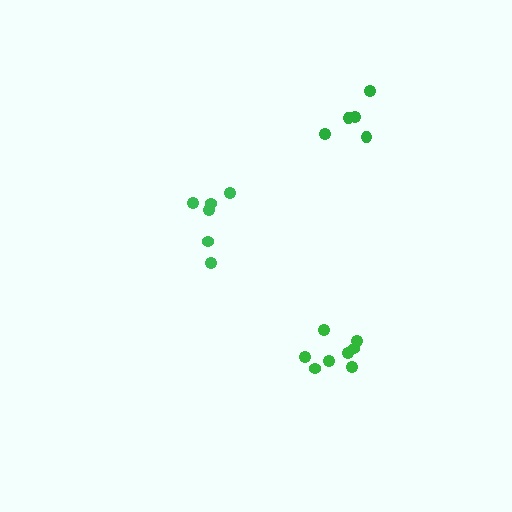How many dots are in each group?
Group 1: 5 dots, Group 2: 6 dots, Group 3: 8 dots (19 total).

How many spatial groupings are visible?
There are 3 spatial groupings.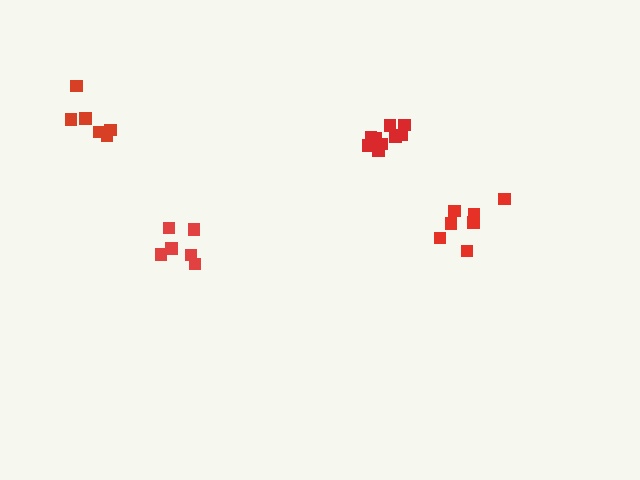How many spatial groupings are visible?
There are 4 spatial groupings.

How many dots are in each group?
Group 1: 9 dots, Group 2: 6 dots, Group 3: 7 dots, Group 4: 6 dots (28 total).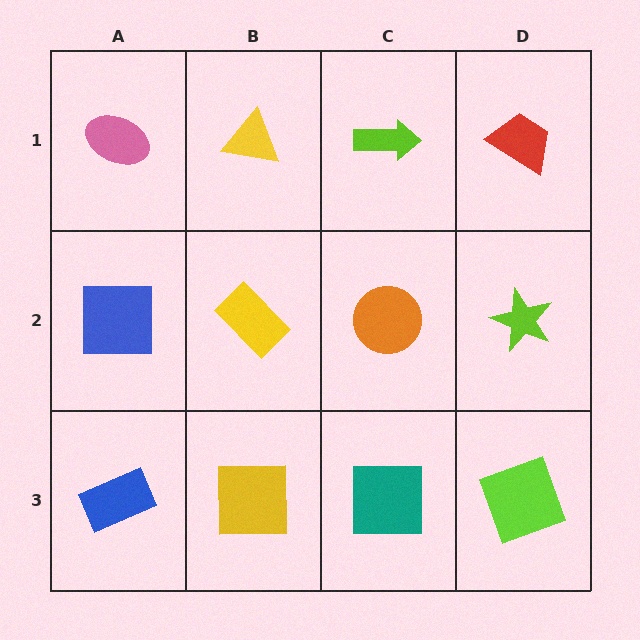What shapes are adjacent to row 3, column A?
A blue square (row 2, column A), a yellow square (row 3, column B).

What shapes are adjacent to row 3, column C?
An orange circle (row 2, column C), a yellow square (row 3, column B), a lime square (row 3, column D).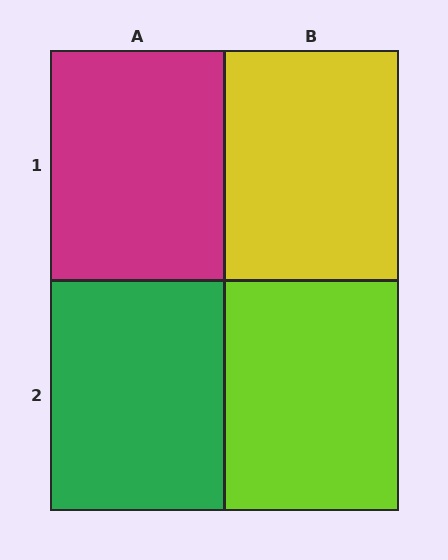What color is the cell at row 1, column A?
Magenta.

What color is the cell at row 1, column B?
Yellow.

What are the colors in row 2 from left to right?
Green, lime.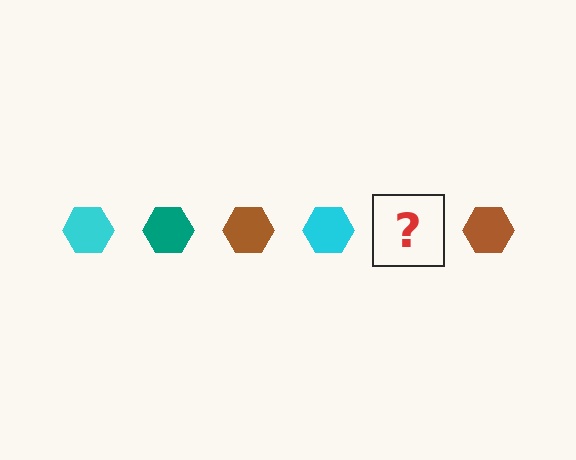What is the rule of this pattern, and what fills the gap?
The rule is that the pattern cycles through cyan, teal, brown hexagons. The gap should be filled with a teal hexagon.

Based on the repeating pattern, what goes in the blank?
The blank should be a teal hexagon.